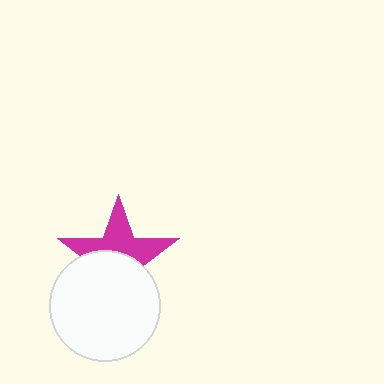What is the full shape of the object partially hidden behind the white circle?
The partially hidden object is a magenta star.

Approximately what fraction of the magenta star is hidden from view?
Roughly 51% of the magenta star is hidden behind the white circle.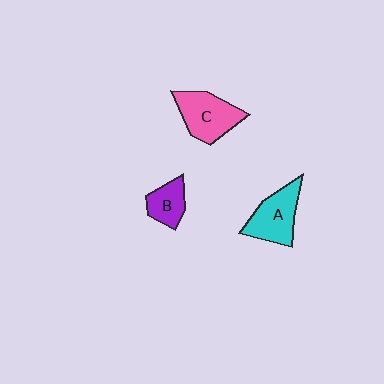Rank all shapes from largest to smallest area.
From largest to smallest: C (pink), A (cyan), B (purple).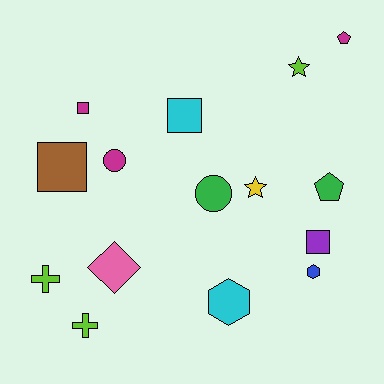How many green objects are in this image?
There are 2 green objects.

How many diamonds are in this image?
There is 1 diamond.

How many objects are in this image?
There are 15 objects.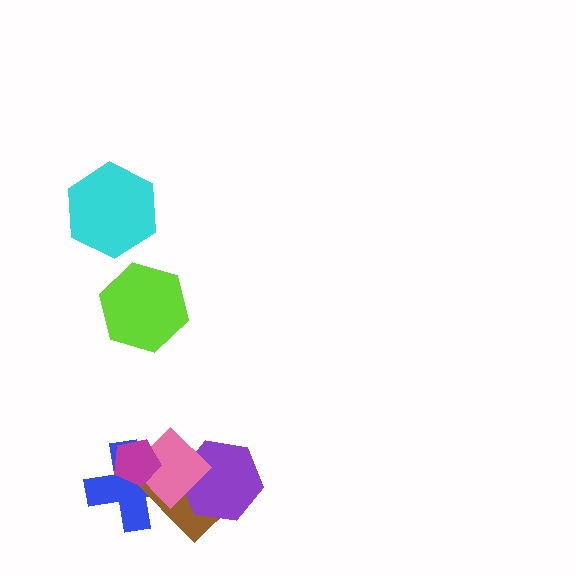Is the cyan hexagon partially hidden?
No, no other shape covers it.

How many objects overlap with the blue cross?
3 objects overlap with the blue cross.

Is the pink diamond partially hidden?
Yes, it is partially covered by another shape.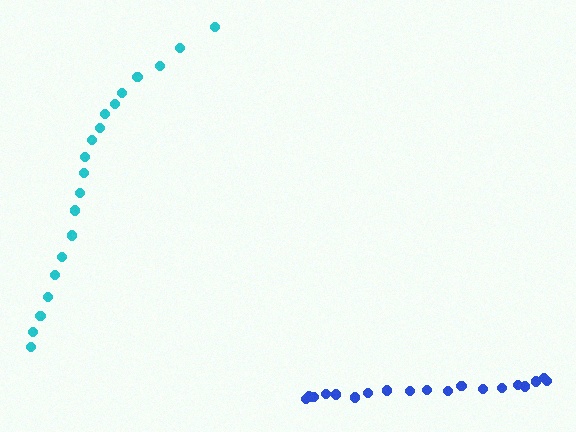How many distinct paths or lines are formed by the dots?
There are 2 distinct paths.